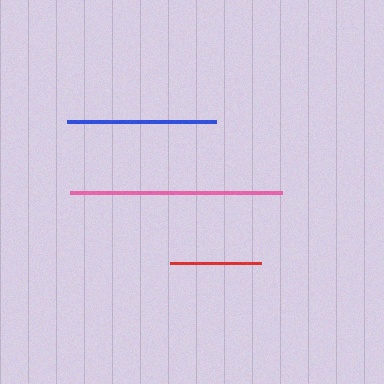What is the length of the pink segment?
The pink segment is approximately 212 pixels long.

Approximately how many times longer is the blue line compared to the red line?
The blue line is approximately 1.7 times the length of the red line.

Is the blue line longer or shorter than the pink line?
The pink line is longer than the blue line.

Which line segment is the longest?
The pink line is the longest at approximately 212 pixels.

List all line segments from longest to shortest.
From longest to shortest: pink, blue, red.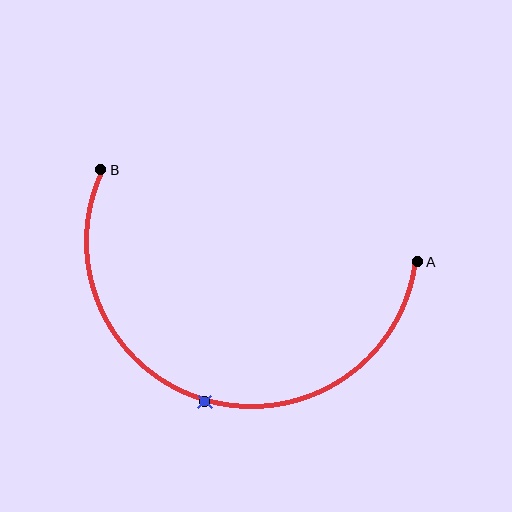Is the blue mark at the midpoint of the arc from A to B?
Yes. The blue mark lies on the arc at equal arc-length from both A and B — it is the arc midpoint.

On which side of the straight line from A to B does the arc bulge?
The arc bulges below the straight line connecting A and B.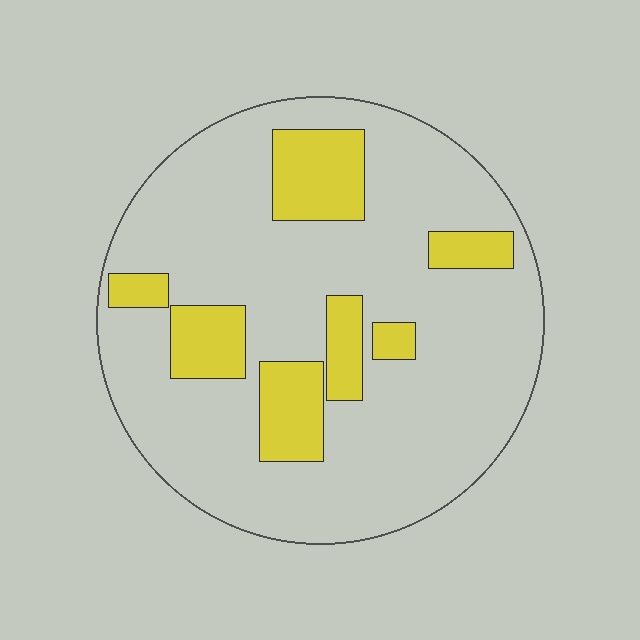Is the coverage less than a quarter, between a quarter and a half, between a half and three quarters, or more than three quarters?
Less than a quarter.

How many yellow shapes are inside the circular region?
7.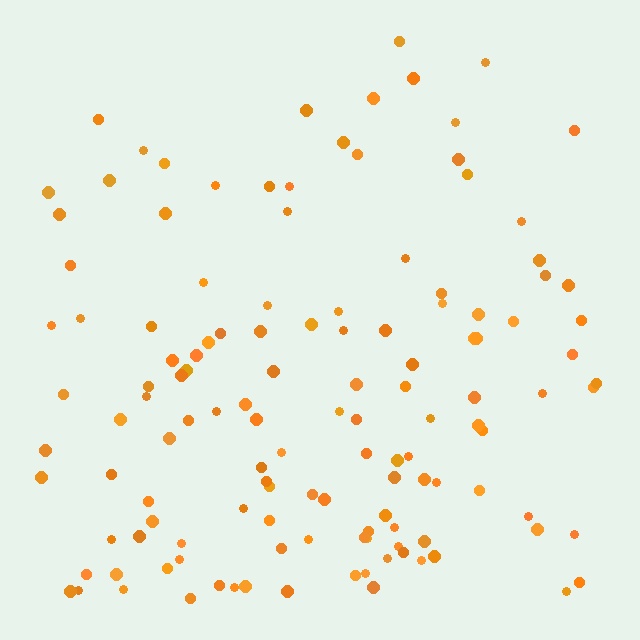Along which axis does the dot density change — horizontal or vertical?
Vertical.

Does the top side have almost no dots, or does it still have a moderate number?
Still a moderate number, just noticeably fewer than the bottom.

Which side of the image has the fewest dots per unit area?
The top.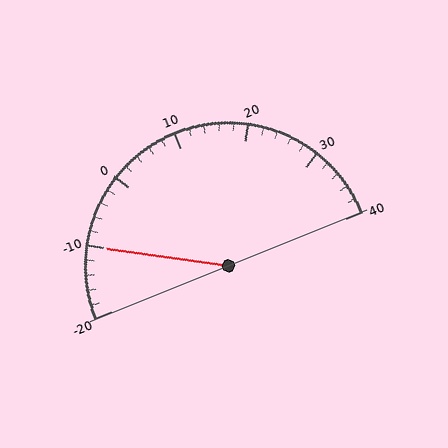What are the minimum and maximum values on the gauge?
The gauge ranges from -20 to 40.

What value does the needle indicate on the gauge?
The needle indicates approximately -10.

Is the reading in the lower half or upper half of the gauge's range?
The reading is in the lower half of the range (-20 to 40).